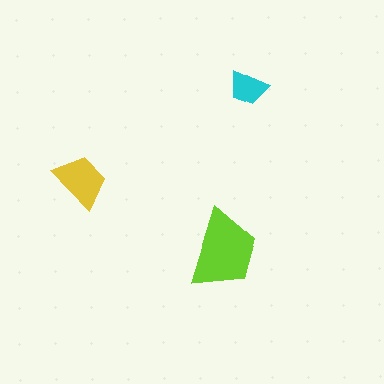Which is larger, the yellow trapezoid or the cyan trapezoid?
The yellow one.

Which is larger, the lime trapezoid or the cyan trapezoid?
The lime one.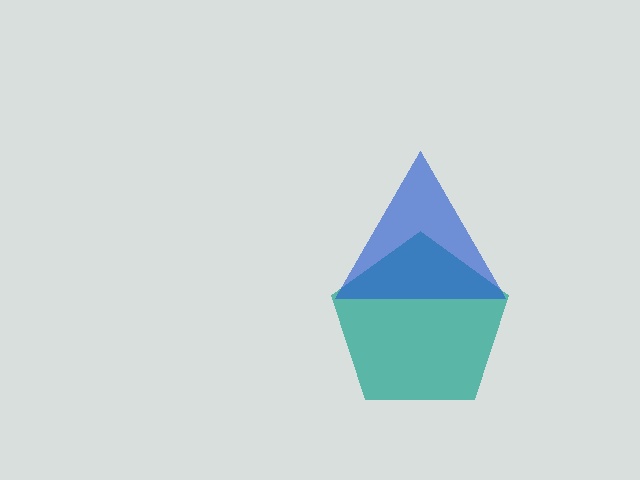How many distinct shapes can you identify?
There are 2 distinct shapes: a teal pentagon, a blue triangle.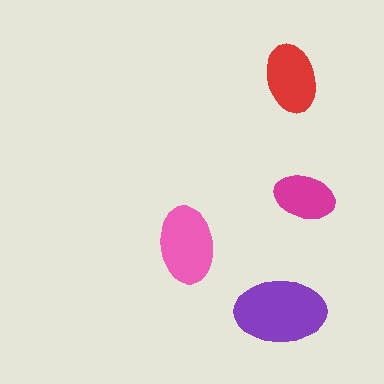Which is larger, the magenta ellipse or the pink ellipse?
The pink one.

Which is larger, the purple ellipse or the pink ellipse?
The purple one.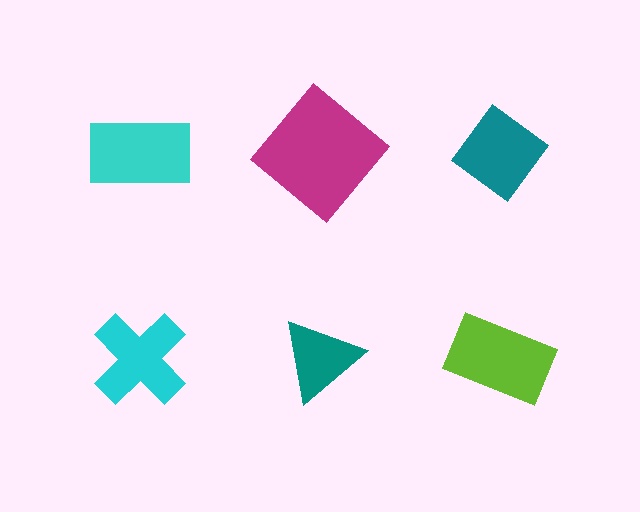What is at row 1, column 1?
A cyan rectangle.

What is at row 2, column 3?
A lime rectangle.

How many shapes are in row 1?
3 shapes.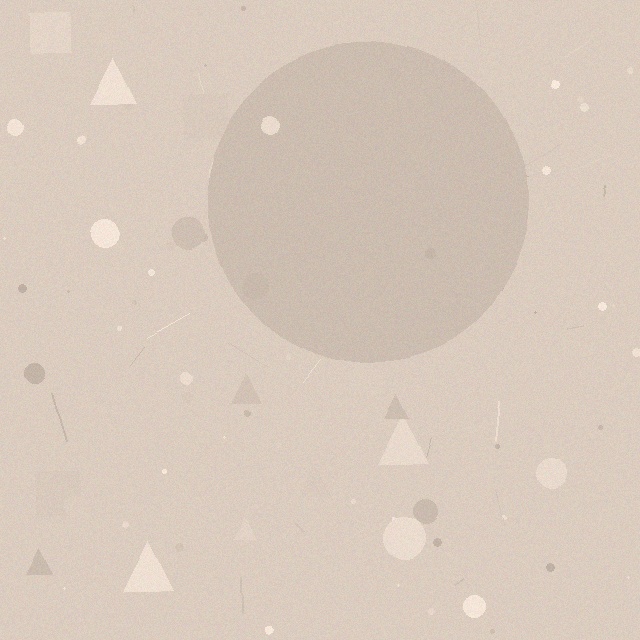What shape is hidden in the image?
A circle is hidden in the image.